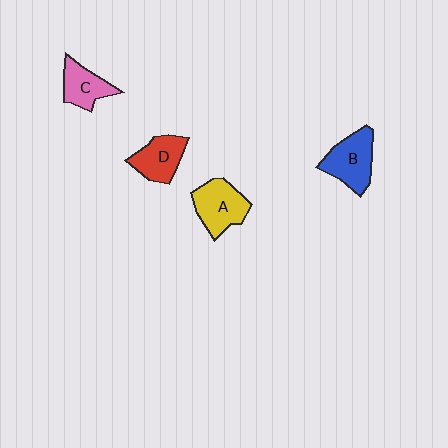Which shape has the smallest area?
Shape C (pink).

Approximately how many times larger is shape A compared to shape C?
Approximately 1.3 times.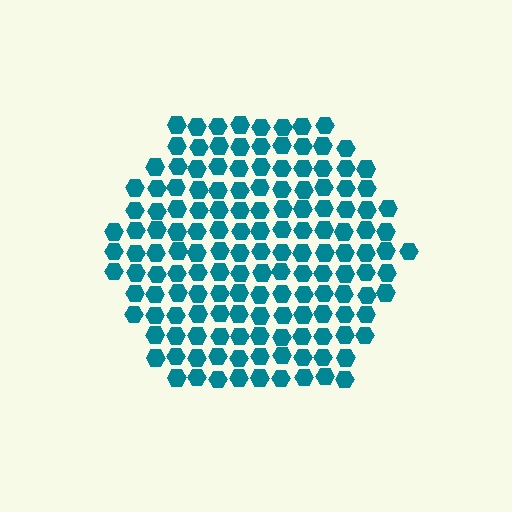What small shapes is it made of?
It is made of small hexagons.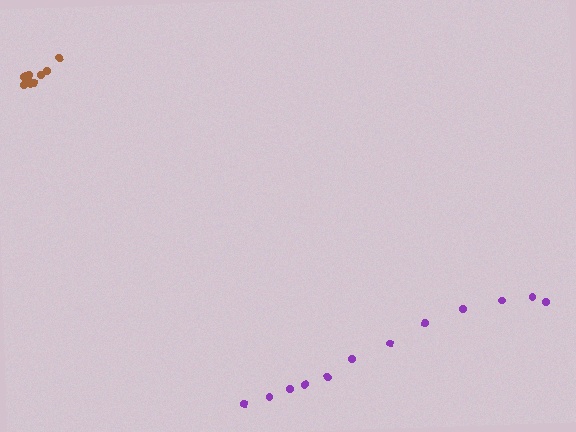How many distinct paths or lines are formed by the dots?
There are 2 distinct paths.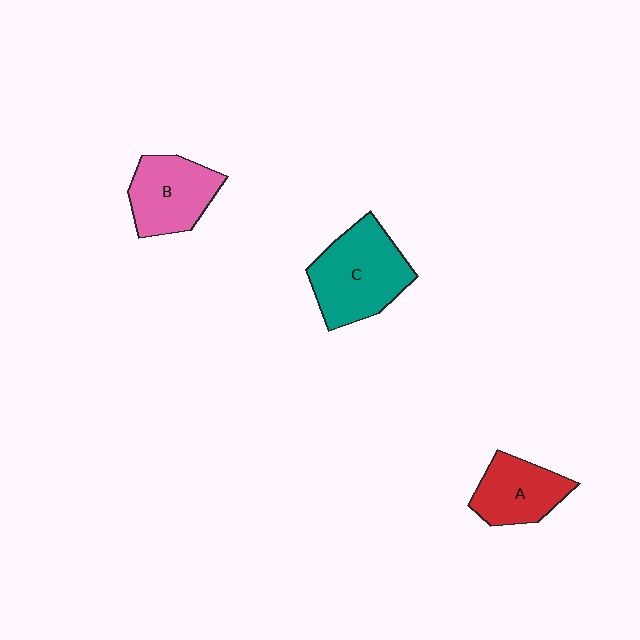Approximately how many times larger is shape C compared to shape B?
Approximately 1.3 times.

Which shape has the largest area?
Shape C (teal).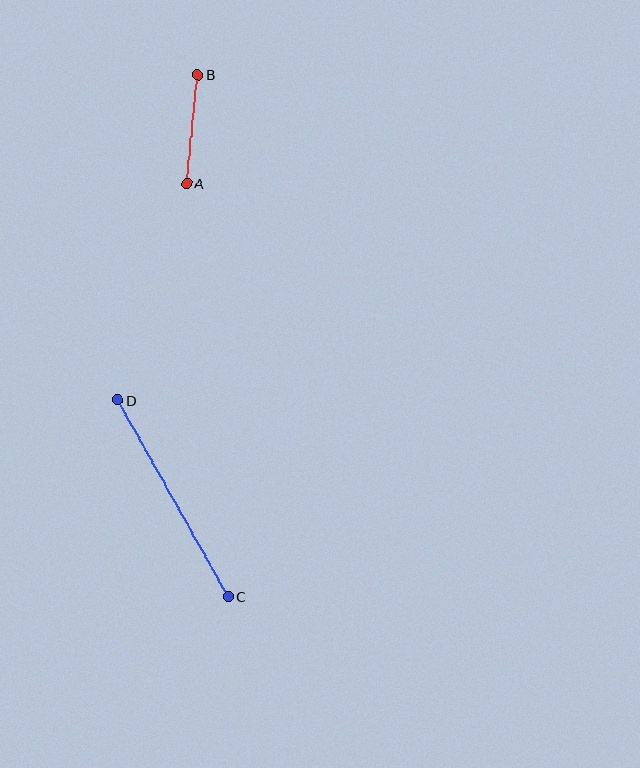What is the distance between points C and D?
The distance is approximately 225 pixels.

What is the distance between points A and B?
The distance is approximately 109 pixels.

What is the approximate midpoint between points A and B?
The midpoint is at approximately (192, 129) pixels.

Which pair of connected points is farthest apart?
Points C and D are farthest apart.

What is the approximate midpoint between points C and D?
The midpoint is at approximately (173, 498) pixels.